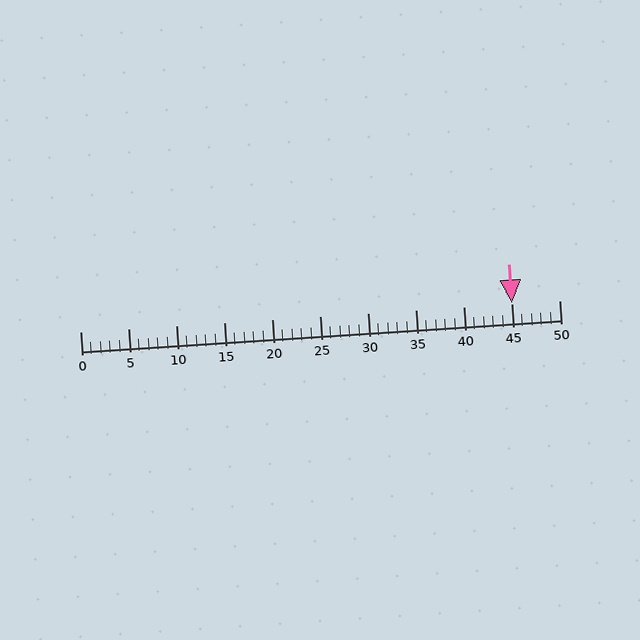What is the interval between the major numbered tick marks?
The major tick marks are spaced 5 units apart.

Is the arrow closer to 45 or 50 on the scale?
The arrow is closer to 45.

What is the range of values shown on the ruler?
The ruler shows values from 0 to 50.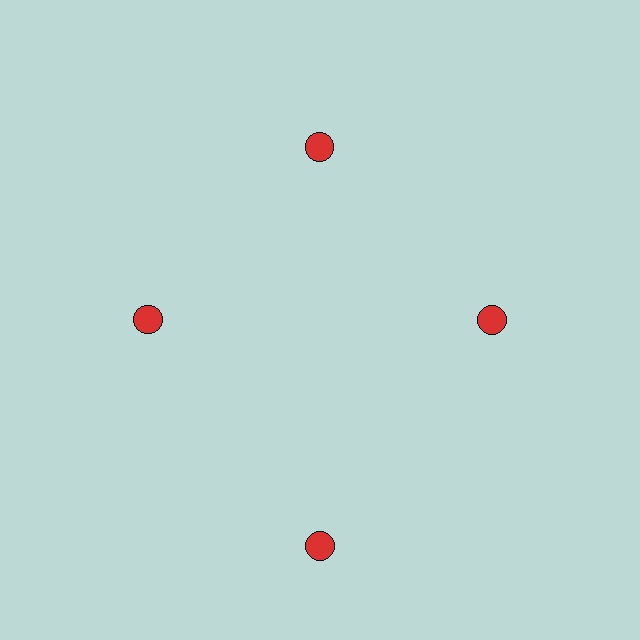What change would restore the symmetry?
The symmetry would be restored by moving it inward, back onto the ring so that all 4 circles sit at equal angles and equal distance from the center.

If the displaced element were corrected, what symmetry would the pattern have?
It would have 4-fold rotational symmetry — the pattern would map onto itself every 90 degrees.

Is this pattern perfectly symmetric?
No. The 4 red circles are arranged in a ring, but one element near the 6 o'clock position is pushed outward from the center, breaking the 4-fold rotational symmetry.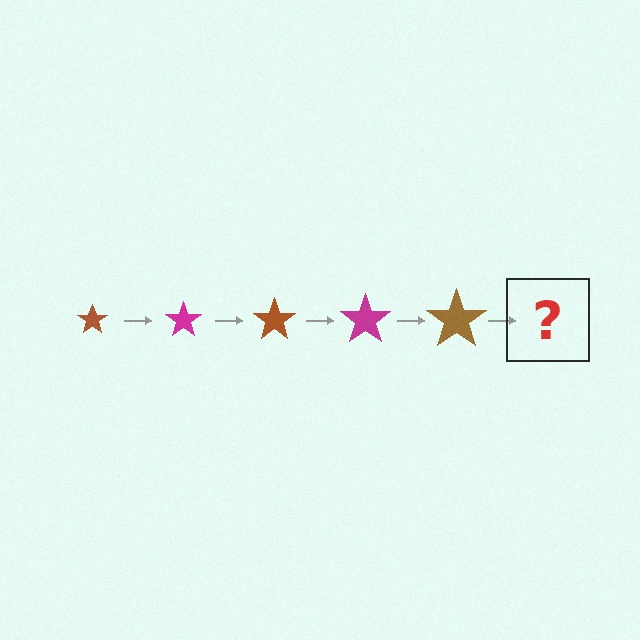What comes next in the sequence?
The next element should be a magenta star, larger than the previous one.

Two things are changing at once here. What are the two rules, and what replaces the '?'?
The two rules are that the star grows larger each step and the color cycles through brown and magenta. The '?' should be a magenta star, larger than the previous one.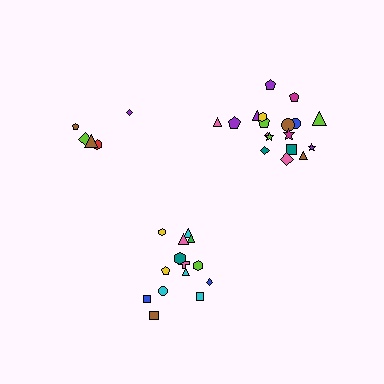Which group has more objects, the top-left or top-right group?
The top-right group.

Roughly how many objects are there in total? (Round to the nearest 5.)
Roughly 40 objects in total.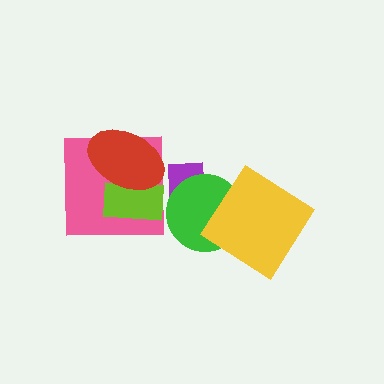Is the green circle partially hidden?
Yes, it is partially covered by another shape.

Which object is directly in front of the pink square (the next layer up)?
The lime rectangle is directly in front of the pink square.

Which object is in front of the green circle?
The yellow diamond is in front of the green circle.